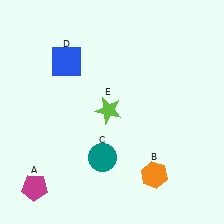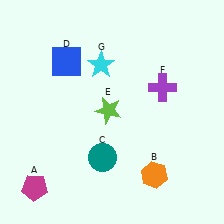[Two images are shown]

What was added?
A purple cross (F), a cyan star (G) were added in Image 2.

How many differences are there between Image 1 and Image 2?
There are 2 differences between the two images.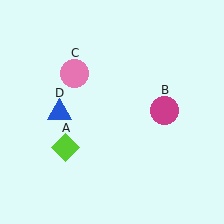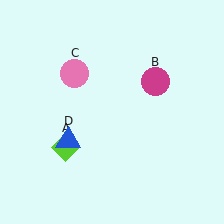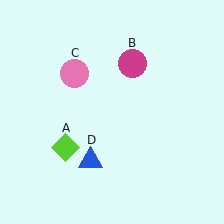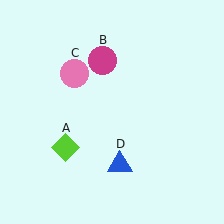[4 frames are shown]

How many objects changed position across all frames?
2 objects changed position: magenta circle (object B), blue triangle (object D).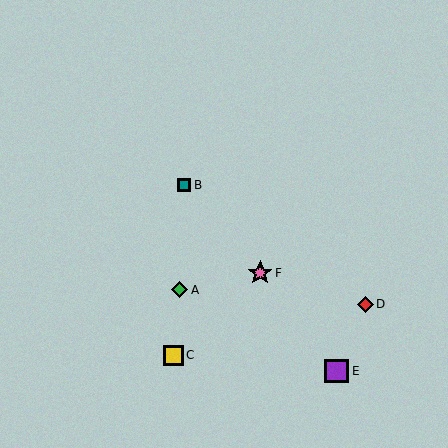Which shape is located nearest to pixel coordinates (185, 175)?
The teal square (labeled B) at (184, 185) is nearest to that location.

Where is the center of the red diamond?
The center of the red diamond is at (365, 304).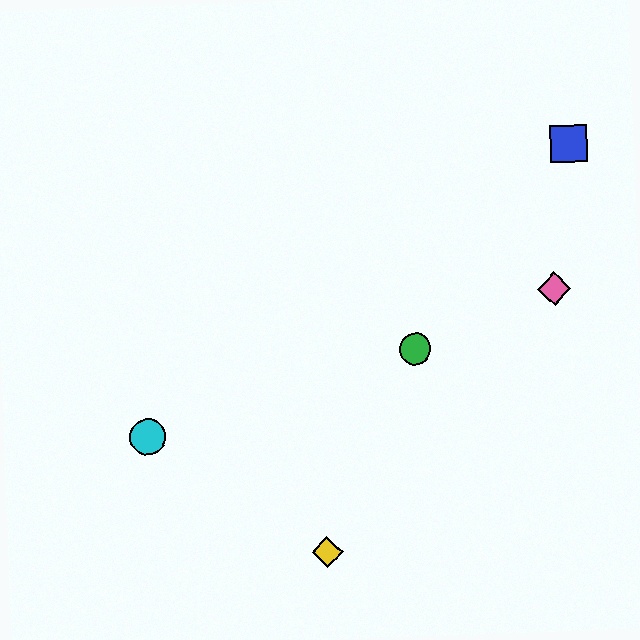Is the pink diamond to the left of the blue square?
Yes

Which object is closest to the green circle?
The pink diamond is closest to the green circle.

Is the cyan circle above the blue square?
No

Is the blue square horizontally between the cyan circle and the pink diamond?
No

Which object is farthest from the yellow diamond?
The blue square is farthest from the yellow diamond.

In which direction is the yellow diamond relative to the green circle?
The yellow diamond is below the green circle.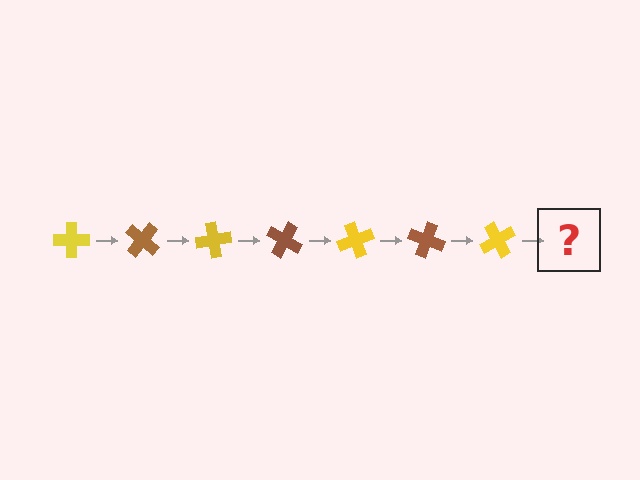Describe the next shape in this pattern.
It should be a brown cross, rotated 280 degrees from the start.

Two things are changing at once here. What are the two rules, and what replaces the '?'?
The two rules are that it rotates 40 degrees each step and the color cycles through yellow and brown. The '?' should be a brown cross, rotated 280 degrees from the start.